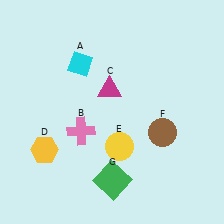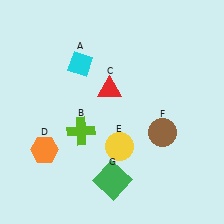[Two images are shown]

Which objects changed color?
B changed from pink to lime. C changed from magenta to red. D changed from yellow to orange.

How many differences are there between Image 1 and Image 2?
There are 3 differences between the two images.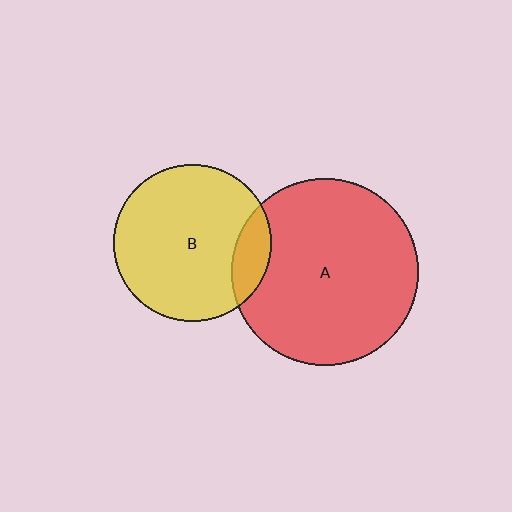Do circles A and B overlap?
Yes.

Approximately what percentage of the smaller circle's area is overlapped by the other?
Approximately 15%.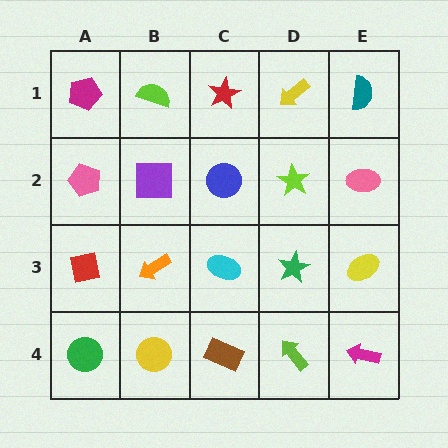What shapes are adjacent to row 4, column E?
A yellow ellipse (row 3, column E), a lime arrow (row 4, column D).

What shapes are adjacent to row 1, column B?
A purple square (row 2, column B), a magenta pentagon (row 1, column A), a red star (row 1, column C).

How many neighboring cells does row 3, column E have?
3.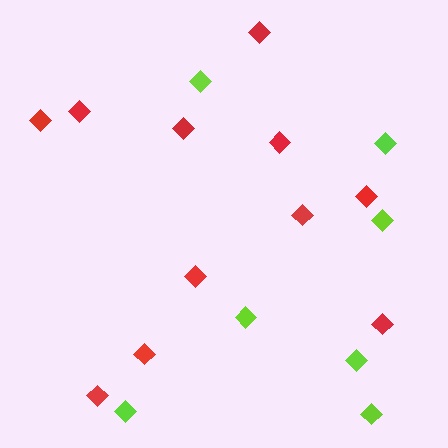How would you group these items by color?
There are 2 groups: one group of red diamonds (11) and one group of lime diamonds (7).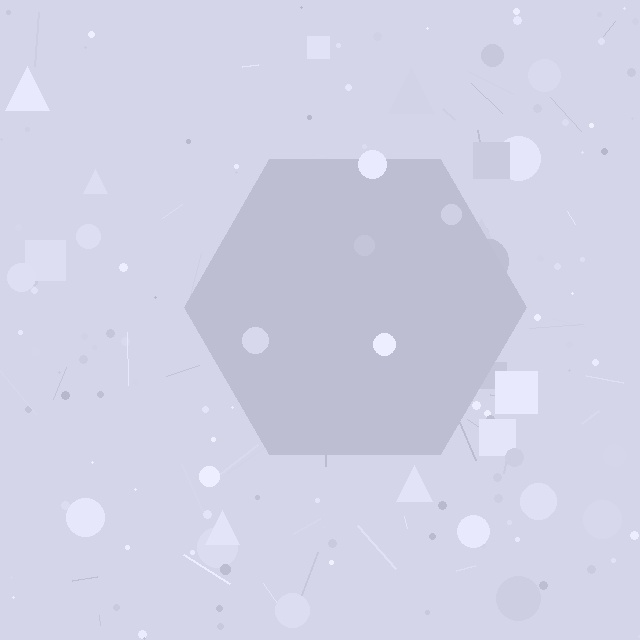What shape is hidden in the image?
A hexagon is hidden in the image.